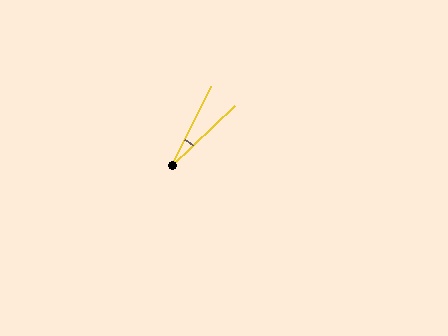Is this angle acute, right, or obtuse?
It is acute.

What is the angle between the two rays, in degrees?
Approximately 20 degrees.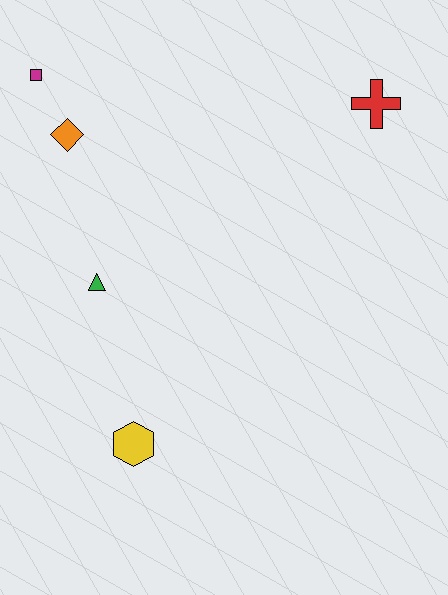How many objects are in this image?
There are 5 objects.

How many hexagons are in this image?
There is 1 hexagon.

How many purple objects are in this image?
There are no purple objects.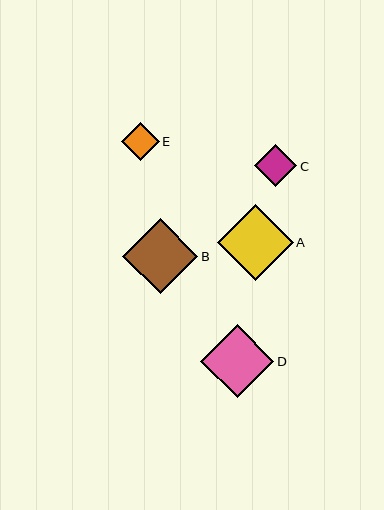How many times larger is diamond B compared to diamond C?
Diamond B is approximately 1.8 times the size of diamond C.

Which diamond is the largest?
Diamond A is the largest with a size of approximately 76 pixels.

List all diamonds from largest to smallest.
From largest to smallest: A, B, D, C, E.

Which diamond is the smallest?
Diamond E is the smallest with a size of approximately 38 pixels.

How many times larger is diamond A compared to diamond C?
Diamond A is approximately 1.8 times the size of diamond C.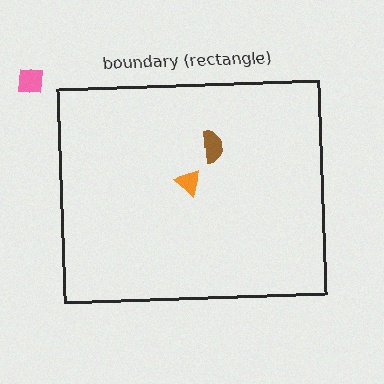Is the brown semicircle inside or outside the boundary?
Inside.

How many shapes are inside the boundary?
2 inside, 1 outside.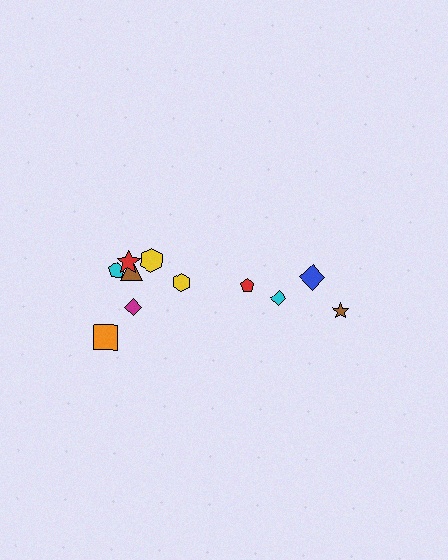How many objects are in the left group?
There are 7 objects.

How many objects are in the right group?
There are 4 objects.